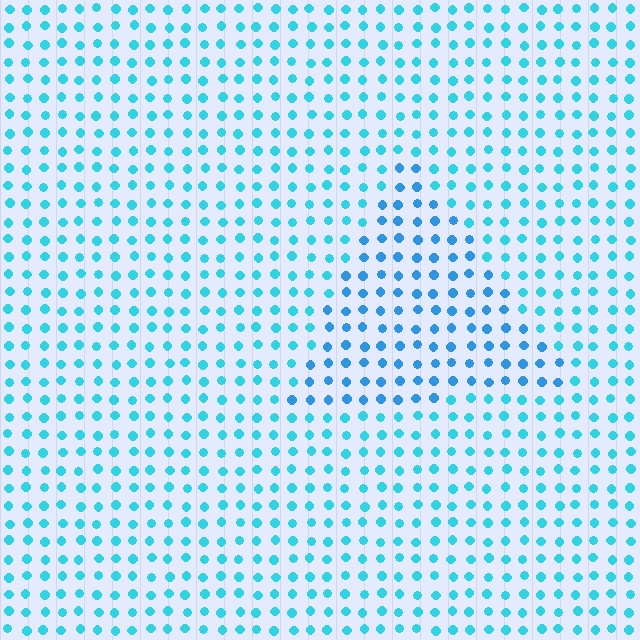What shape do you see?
I see a triangle.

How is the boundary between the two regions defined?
The boundary is defined purely by a slight shift in hue (about 21 degrees). Spacing, size, and orientation are identical on both sides.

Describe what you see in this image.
The image is filled with small cyan elements in a uniform arrangement. A triangle-shaped region is visible where the elements are tinted to a slightly different hue, forming a subtle color boundary.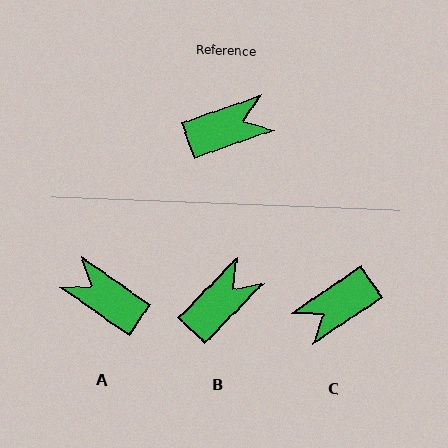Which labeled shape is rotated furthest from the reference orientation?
C, about 166 degrees away.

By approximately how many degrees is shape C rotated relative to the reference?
Approximately 166 degrees clockwise.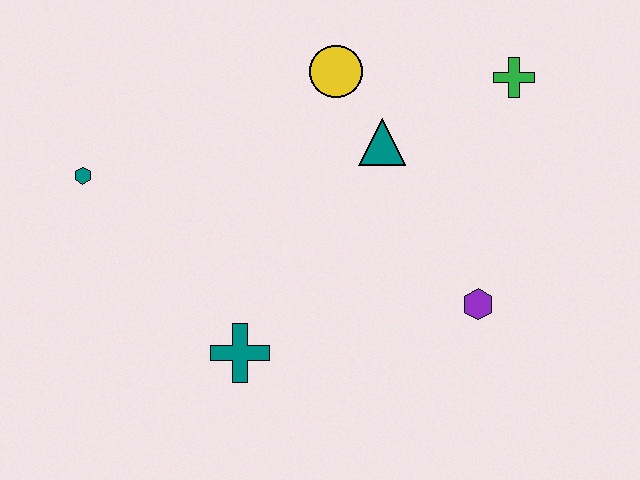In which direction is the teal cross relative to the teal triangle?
The teal cross is below the teal triangle.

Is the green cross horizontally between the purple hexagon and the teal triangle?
No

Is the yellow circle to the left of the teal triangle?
Yes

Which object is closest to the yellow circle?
The teal triangle is closest to the yellow circle.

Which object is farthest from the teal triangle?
The teal hexagon is farthest from the teal triangle.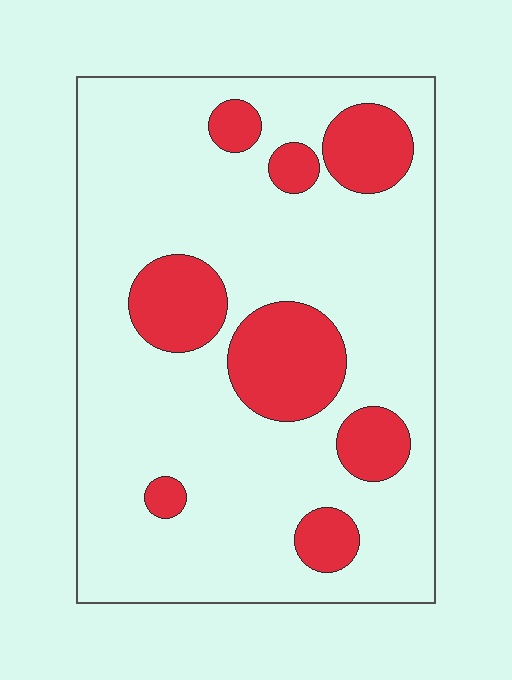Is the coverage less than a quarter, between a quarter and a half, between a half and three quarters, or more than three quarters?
Less than a quarter.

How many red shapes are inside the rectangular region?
8.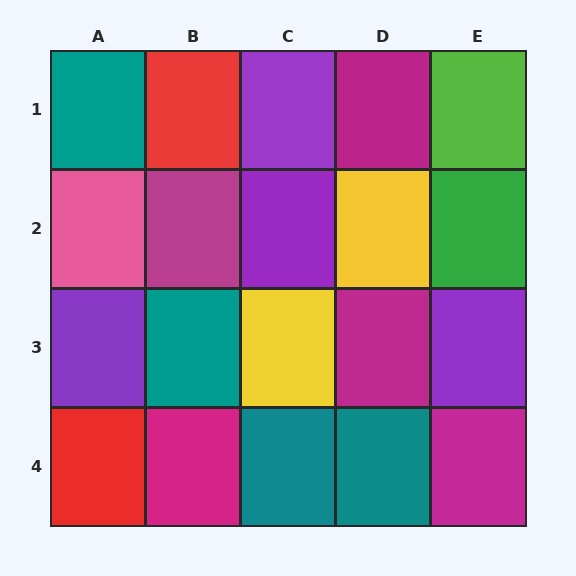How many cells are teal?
4 cells are teal.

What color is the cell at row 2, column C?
Purple.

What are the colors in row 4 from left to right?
Red, magenta, teal, teal, magenta.